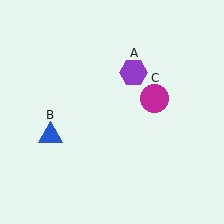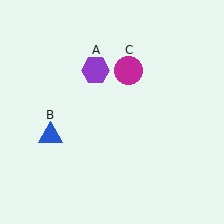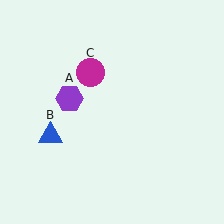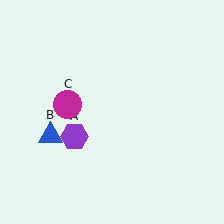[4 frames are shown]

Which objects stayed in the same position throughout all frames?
Blue triangle (object B) remained stationary.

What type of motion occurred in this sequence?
The purple hexagon (object A), magenta circle (object C) rotated counterclockwise around the center of the scene.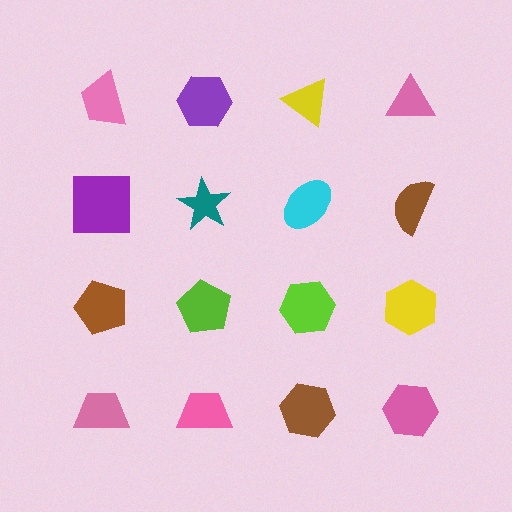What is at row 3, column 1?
A brown pentagon.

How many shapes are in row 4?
4 shapes.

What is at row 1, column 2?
A purple hexagon.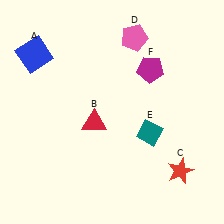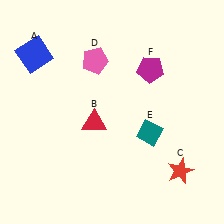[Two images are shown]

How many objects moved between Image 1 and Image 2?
1 object moved between the two images.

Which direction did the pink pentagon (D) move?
The pink pentagon (D) moved left.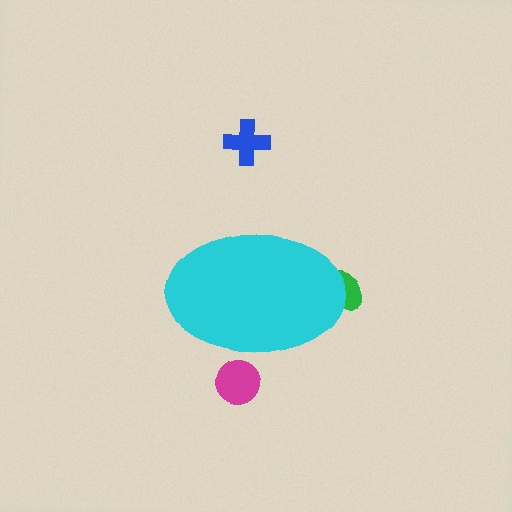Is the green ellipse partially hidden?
Yes, the green ellipse is partially hidden behind the cyan ellipse.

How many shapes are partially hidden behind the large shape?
2 shapes are partially hidden.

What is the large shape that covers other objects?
A cyan ellipse.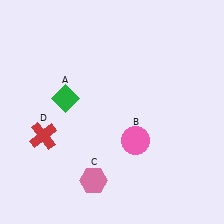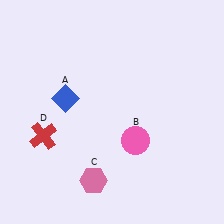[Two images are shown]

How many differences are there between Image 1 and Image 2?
There is 1 difference between the two images.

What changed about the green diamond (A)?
In Image 1, A is green. In Image 2, it changed to blue.